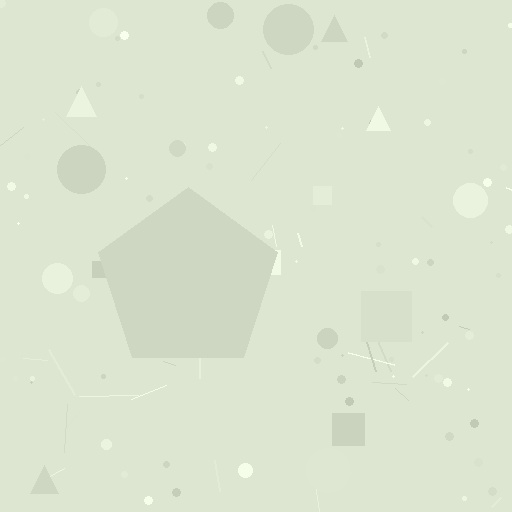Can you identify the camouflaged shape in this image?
The camouflaged shape is a pentagon.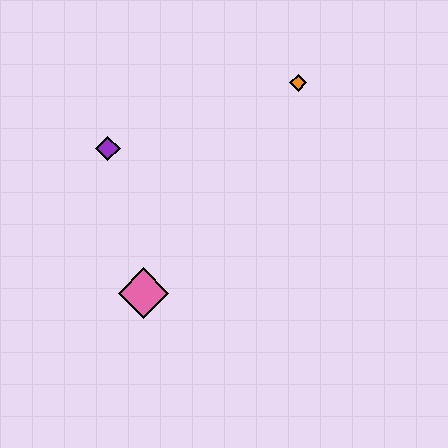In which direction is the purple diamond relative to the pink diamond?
The purple diamond is above the pink diamond.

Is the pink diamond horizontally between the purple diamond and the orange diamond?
Yes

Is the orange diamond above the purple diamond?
Yes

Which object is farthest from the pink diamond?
The orange diamond is farthest from the pink diamond.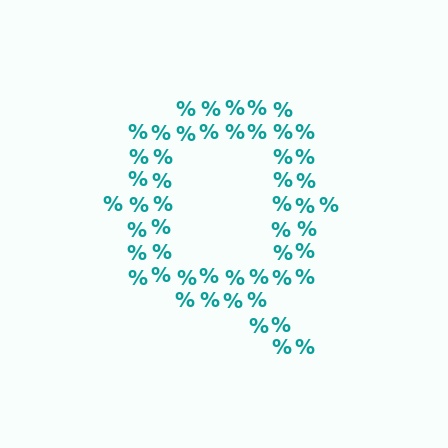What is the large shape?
The large shape is the letter Q.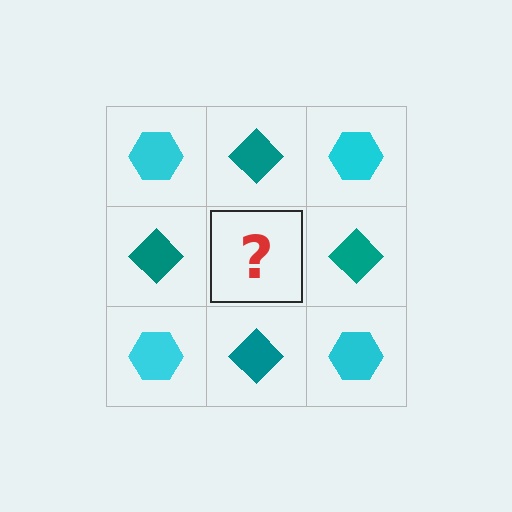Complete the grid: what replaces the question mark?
The question mark should be replaced with a cyan hexagon.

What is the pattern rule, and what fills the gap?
The rule is that it alternates cyan hexagon and teal diamond in a checkerboard pattern. The gap should be filled with a cyan hexagon.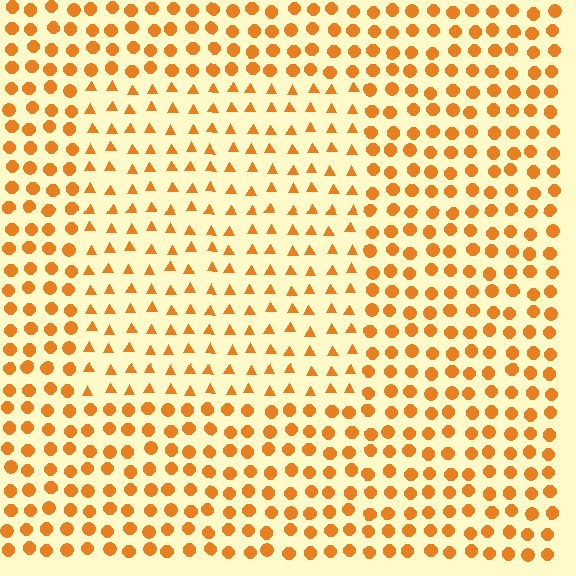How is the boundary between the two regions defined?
The boundary is defined by a change in element shape: triangles inside vs. circles outside. All elements share the same color and spacing.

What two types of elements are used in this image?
The image uses triangles inside the rectangle region and circles outside it.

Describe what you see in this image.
The image is filled with small orange elements arranged in a uniform grid. A rectangle-shaped region contains triangles, while the surrounding area contains circles. The boundary is defined purely by the change in element shape.